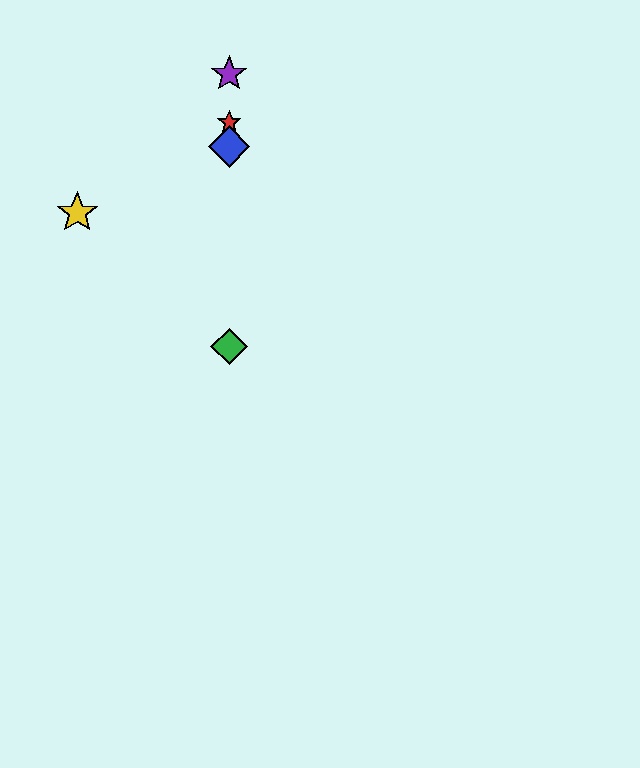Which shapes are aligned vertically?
The red star, the blue diamond, the green diamond, the purple star are aligned vertically.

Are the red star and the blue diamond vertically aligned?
Yes, both are at x≈229.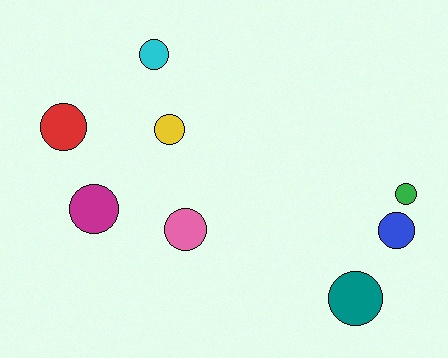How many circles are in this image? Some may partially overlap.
There are 8 circles.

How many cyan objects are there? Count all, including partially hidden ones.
There is 1 cyan object.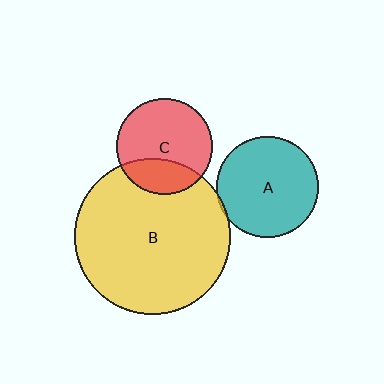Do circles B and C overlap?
Yes.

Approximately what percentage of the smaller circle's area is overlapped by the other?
Approximately 30%.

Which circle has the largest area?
Circle B (yellow).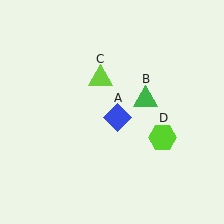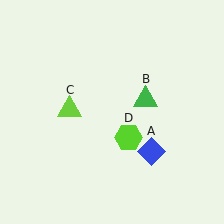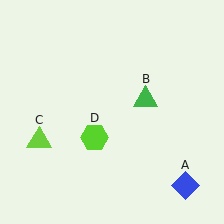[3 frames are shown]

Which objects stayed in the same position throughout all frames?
Green triangle (object B) remained stationary.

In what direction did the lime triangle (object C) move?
The lime triangle (object C) moved down and to the left.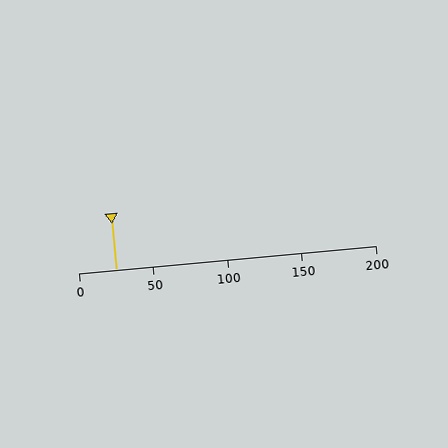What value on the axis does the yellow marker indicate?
The marker indicates approximately 25.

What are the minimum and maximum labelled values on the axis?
The axis runs from 0 to 200.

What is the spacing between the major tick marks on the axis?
The major ticks are spaced 50 apart.